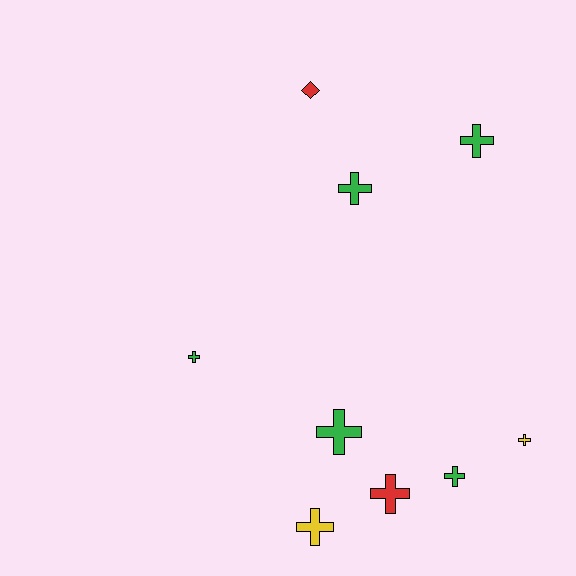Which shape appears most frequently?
Cross, with 8 objects.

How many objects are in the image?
There are 9 objects.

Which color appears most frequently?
Green, with 5 objects.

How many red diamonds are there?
There is 1 red diamond.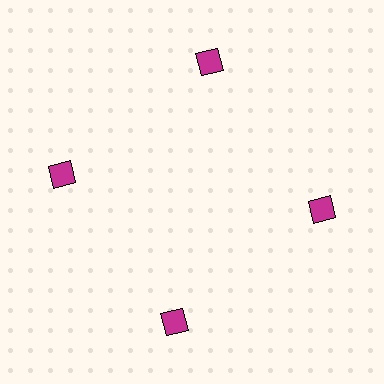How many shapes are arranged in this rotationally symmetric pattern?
There are 4 shapes, arranged in 4 groups of 1.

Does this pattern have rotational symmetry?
Yes, this pattern has 4-fold rotational symmetry. It looks the same after rotating 90 degrees around the center.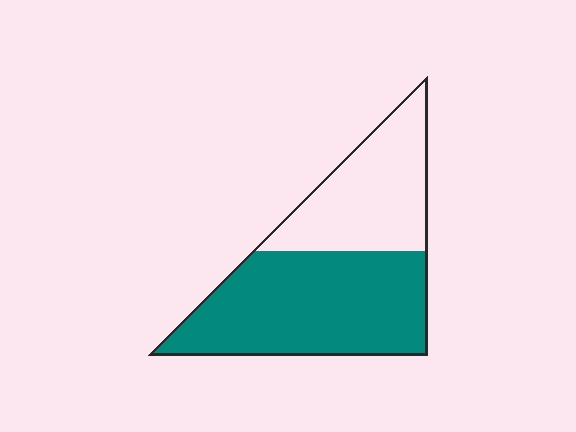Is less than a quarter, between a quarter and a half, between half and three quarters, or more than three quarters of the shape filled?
Between half and three quarters.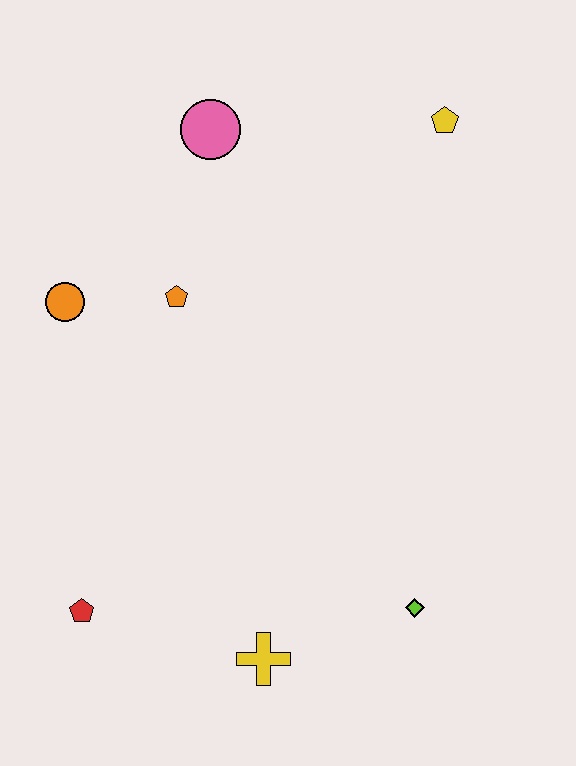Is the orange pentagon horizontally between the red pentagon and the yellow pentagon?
Yes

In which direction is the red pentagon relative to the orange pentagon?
The red pentagon is below the orange pentagon.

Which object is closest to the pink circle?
The orange pentagon is closest to the pink circle.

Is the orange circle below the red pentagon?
No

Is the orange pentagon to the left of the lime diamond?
Yes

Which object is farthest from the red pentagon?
The yellow pentagon is farthest from the red pentagon.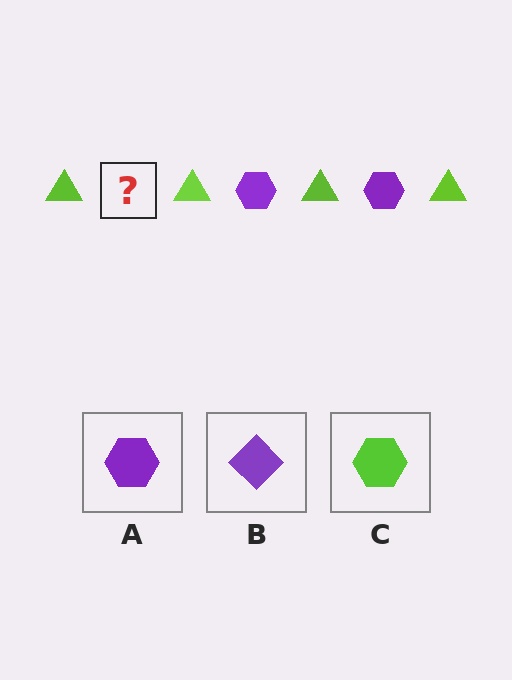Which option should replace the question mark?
Option A.